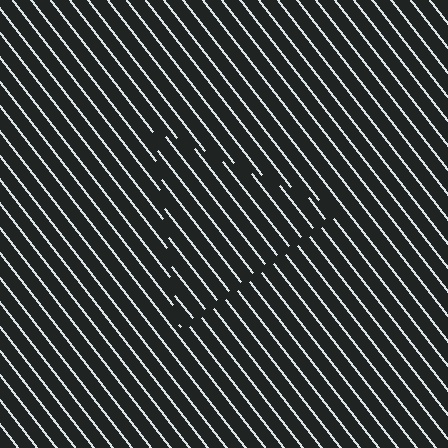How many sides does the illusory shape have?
3 sides — the line-ends trace a triangle.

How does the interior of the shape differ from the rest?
The interior of the shape contains the same grating, shifted by half a period — the contour is defined by the phase discontinuity where line-ends from the inner and outer gratings abut.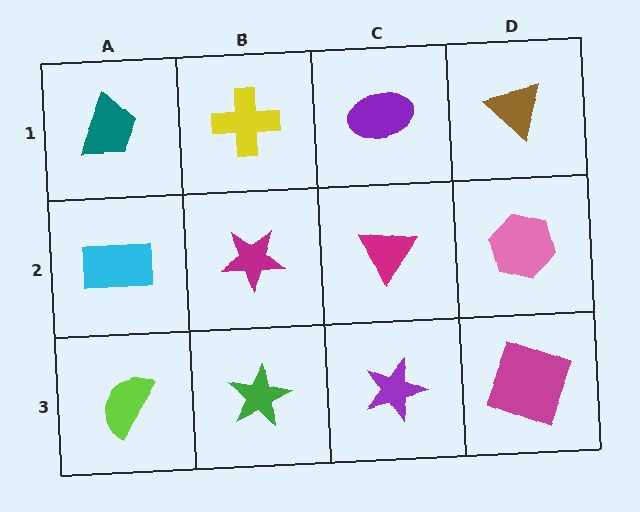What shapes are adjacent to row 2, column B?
A yellow cross (row 1, column B), a green star (row 3, column B), a cyan rectangle (row 2, column A), a magenta triangle (row 2, column C).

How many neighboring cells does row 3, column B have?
3.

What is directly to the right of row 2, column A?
A magenta star.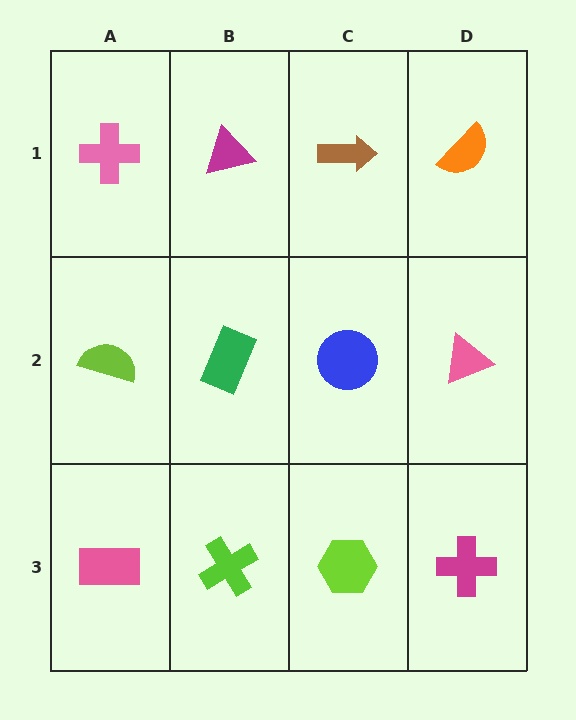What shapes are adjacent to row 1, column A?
A lime semicircle (row 2, column A), a magenta triangle (row 1, column B).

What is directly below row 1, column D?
A pink triangle.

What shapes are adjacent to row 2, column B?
A magenta triangle (row 1, column B), a lime cross (row 3, column B), a lime semicircle (row 2, column A), a blue circle (row 2, column C).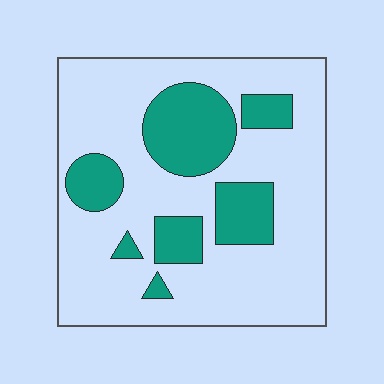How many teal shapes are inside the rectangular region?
7.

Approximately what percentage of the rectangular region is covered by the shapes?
Approximately 25%.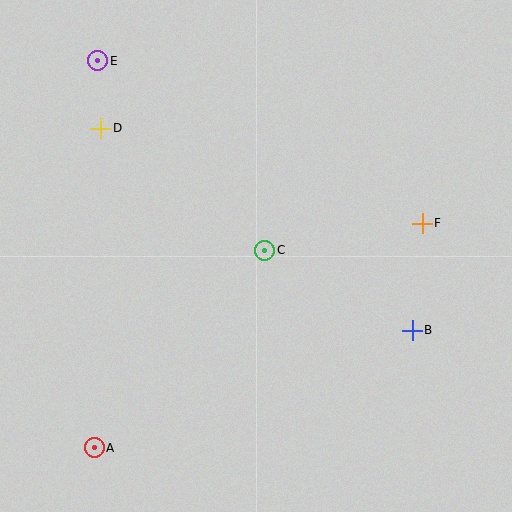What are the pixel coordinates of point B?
Point B is at (412, 330).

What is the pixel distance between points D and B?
The distance between D and B is 371 pixels.